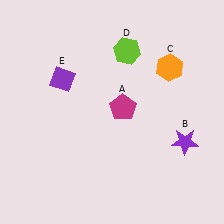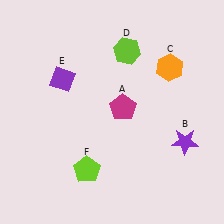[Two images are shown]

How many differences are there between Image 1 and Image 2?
There is 1 difference between the two images.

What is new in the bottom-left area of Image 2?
A lime pentagon (F) was added in the bottom-left area of Image 2.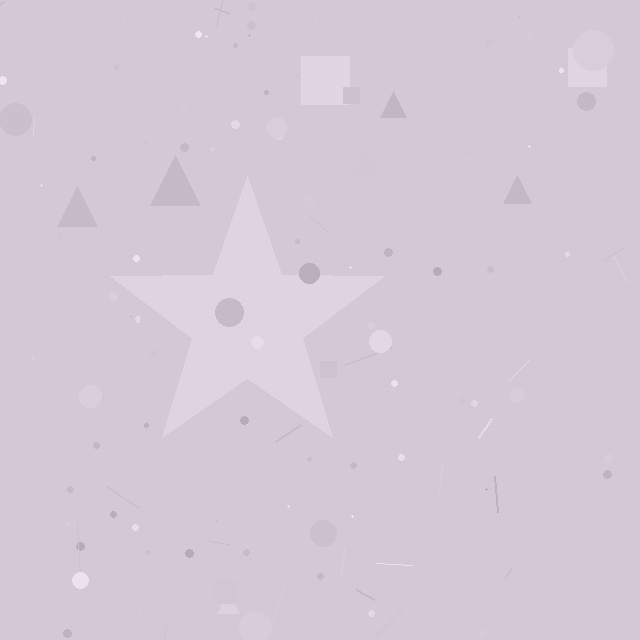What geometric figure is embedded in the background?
A star is embedded in the background.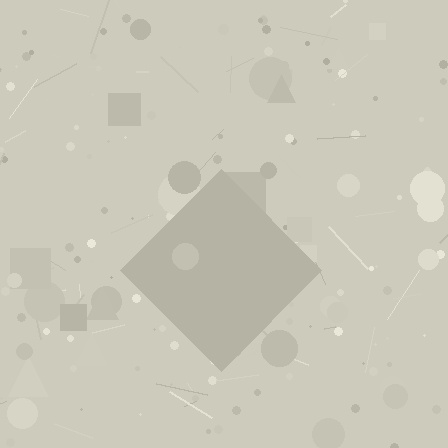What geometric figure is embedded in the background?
A diamond is embedded in the background.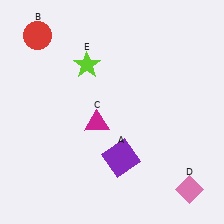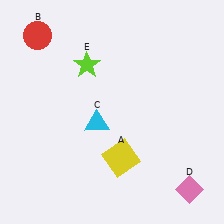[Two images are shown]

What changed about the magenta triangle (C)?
In Image 1, C is magenta. In Image 2, it changed to cyan.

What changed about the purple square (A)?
In Image 1, A is purple. In Image 2, it changed to yellow.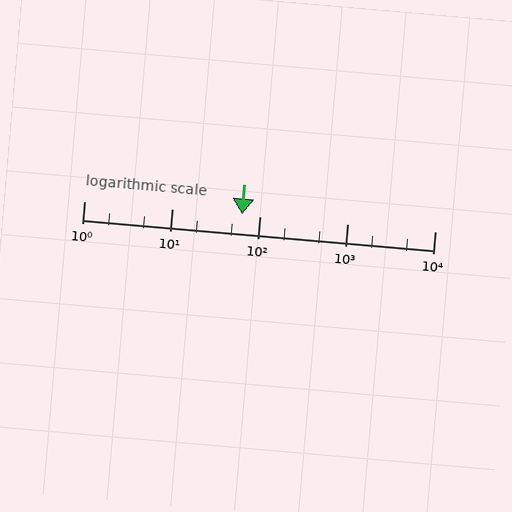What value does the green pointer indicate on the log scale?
The pointer indicates approximately 64.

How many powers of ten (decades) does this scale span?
The scale spans 4 decades, from 1 to 10000.